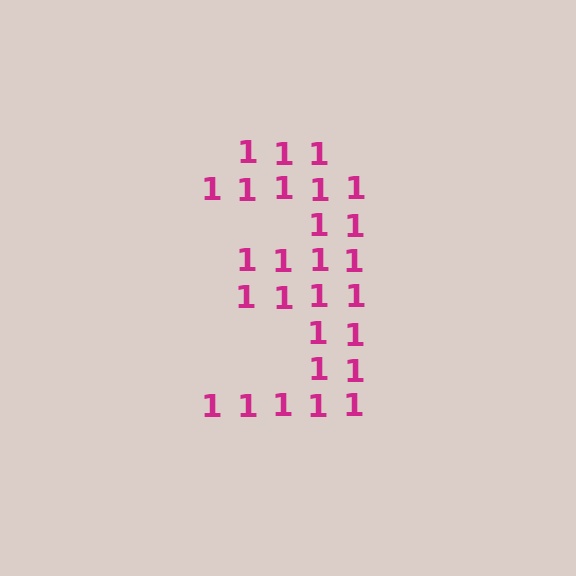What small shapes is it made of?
It is made of small digit 1's.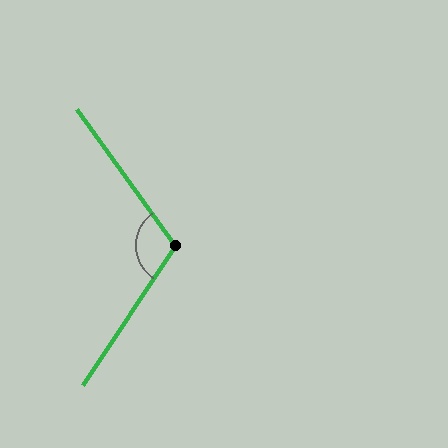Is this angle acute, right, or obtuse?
It is obtuse.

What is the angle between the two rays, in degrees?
Approximately 111 degrees.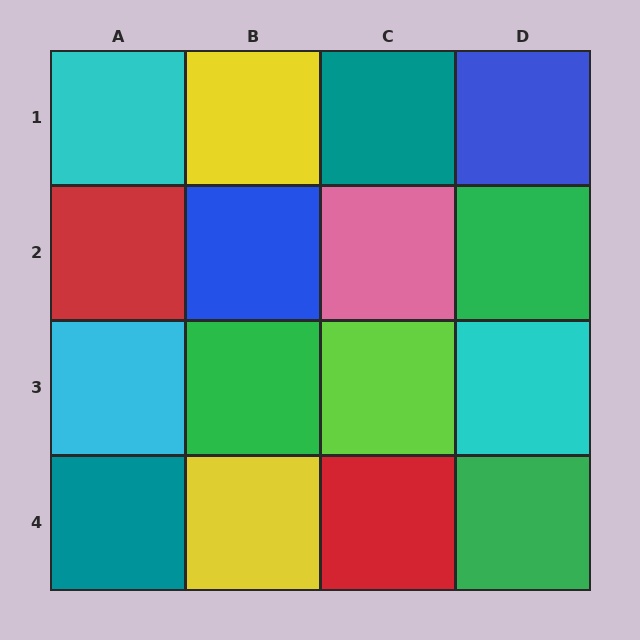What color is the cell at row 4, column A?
Teal.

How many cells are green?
3 cells are green.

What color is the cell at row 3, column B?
Green.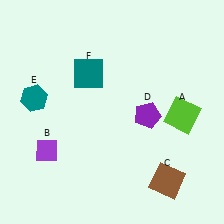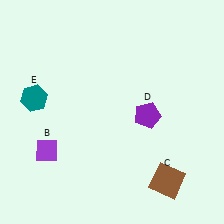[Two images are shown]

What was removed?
The lime square (A), the teal square (F) were removed in Image 2.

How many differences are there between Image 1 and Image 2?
There are 2 differences between the two images.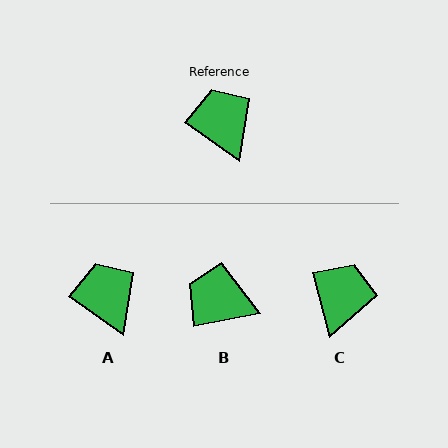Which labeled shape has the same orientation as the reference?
A.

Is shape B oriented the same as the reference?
No, it is off by about 46 degrees.